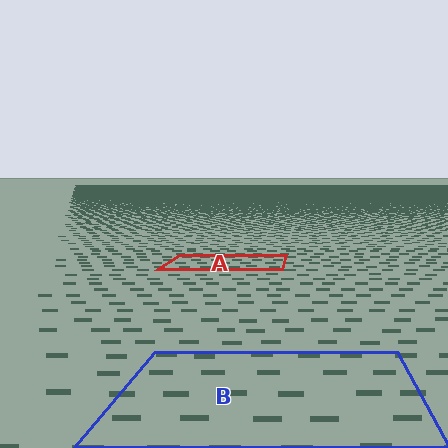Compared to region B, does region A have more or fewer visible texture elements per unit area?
Region A has more texture elements per unit area — they are packed more densely because it is farther away.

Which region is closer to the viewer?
Region B is closer. The texture elements there are larger and more spread out.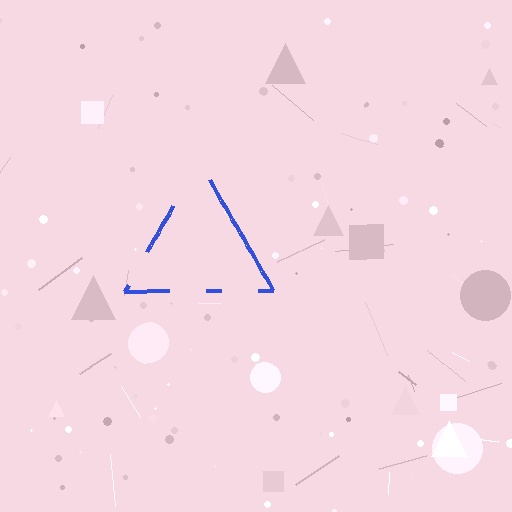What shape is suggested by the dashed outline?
The dashed outline suggests a triangle.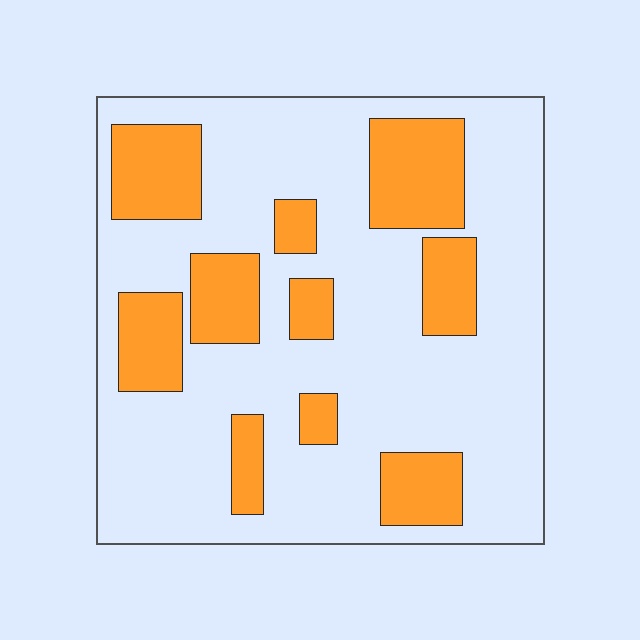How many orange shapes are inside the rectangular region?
10.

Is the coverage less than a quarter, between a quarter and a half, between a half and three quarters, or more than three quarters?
Between a quarter and a half.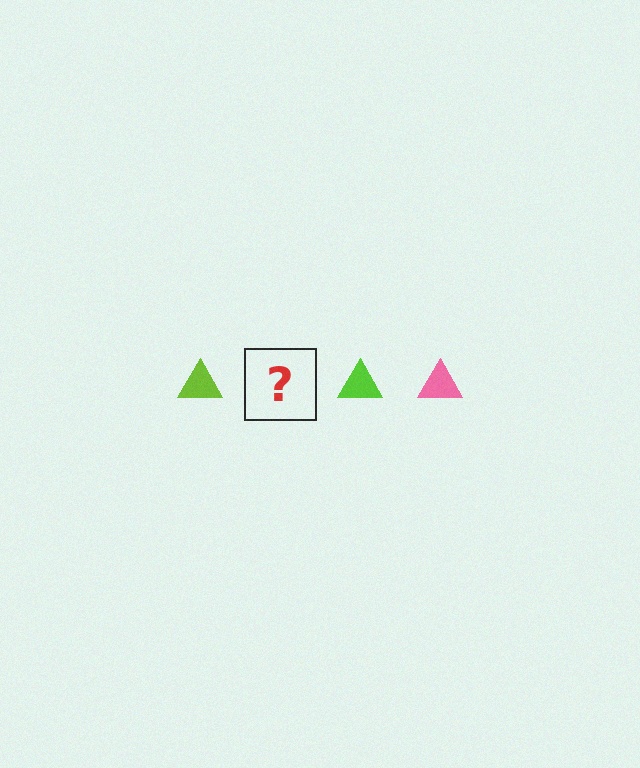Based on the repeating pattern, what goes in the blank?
The blank should be a pink triangle.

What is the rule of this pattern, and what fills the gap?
The rule is that the pattern cycles through lime, pink triangles. The gap should be filled with a pink triangle.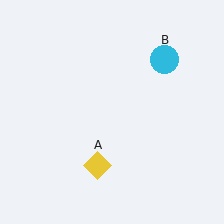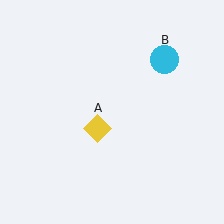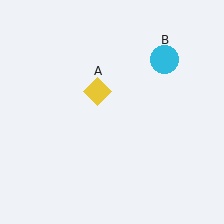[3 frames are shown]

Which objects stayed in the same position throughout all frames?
Cyan circle (object B) remained stationary.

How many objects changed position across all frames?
1 object changed position: yellow diamond (object A).